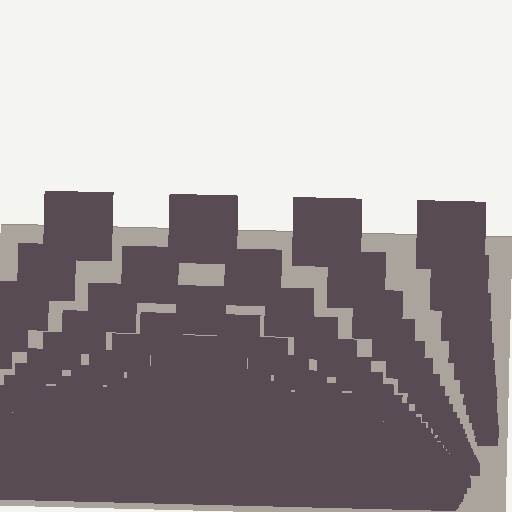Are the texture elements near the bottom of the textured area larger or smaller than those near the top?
Smaller. The gradient is inverted — elements near the bottom are smaller and denser.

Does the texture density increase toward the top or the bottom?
Density increases toward the bottom.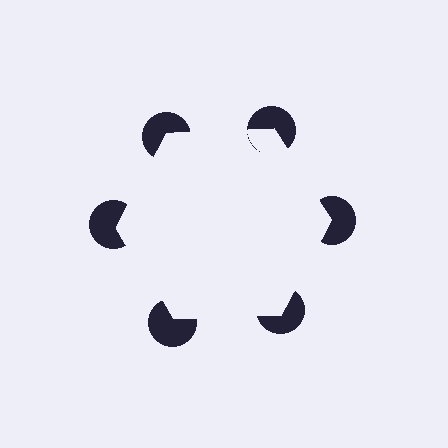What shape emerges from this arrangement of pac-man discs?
An illusory hexagon — its edges are inferred from the aligned wedge cuts in the pac-man discs, not physically drawn.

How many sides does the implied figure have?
6 sides.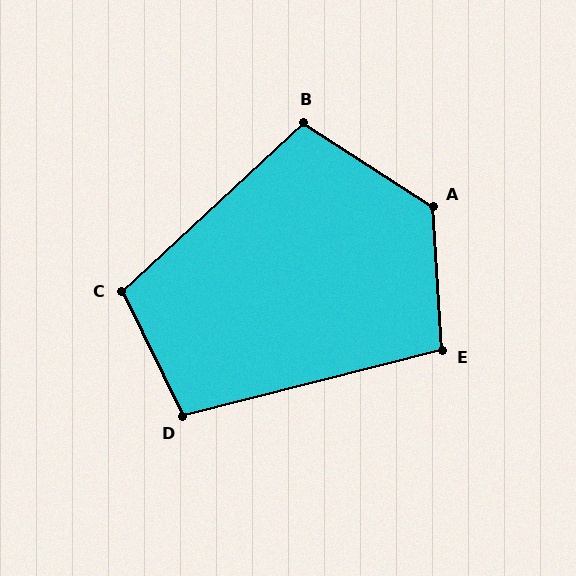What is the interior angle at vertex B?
Approximately 104 degrees (obtuse).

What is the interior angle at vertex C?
Approximately 107 degrees (obtuse).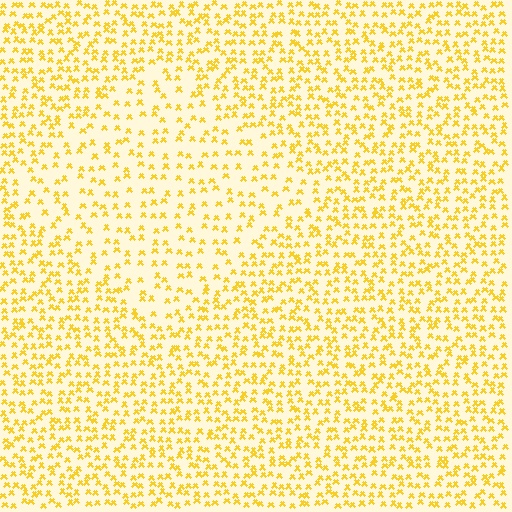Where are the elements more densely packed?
The elements are more densely packed outside the diamond boundary.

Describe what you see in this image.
The image contains small yellow elements arranged at two different densities. A diamond-shaped region is visible where the elements are less densely packed than the surrounding area.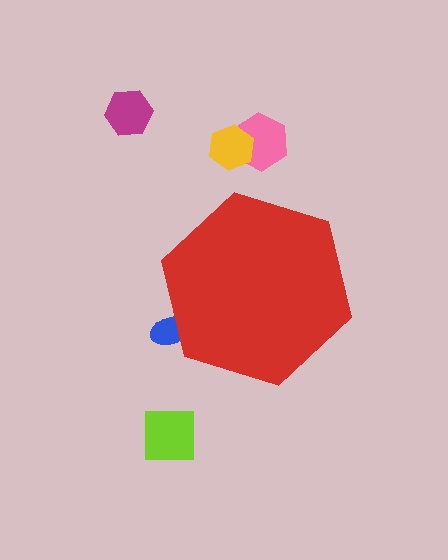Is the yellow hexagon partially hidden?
No, the yellow hexagon is fully visible.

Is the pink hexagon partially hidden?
No, the pink hexagon is fully visible.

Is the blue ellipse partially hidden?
Yes, the blue ellipse is partially hidden behind the red hexagon.